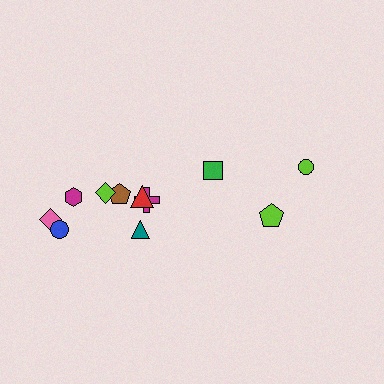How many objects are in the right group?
There are 3 objects.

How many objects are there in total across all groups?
There are 11 objects.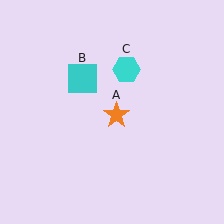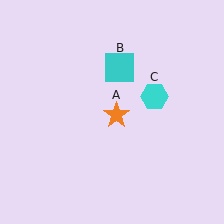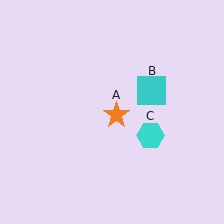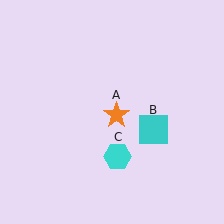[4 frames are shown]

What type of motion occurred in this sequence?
The cyan square (object B), cyan hexagon (object C) rotated clockwise around the center of the scene.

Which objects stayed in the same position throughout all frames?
Orange star (object A) remained stationary.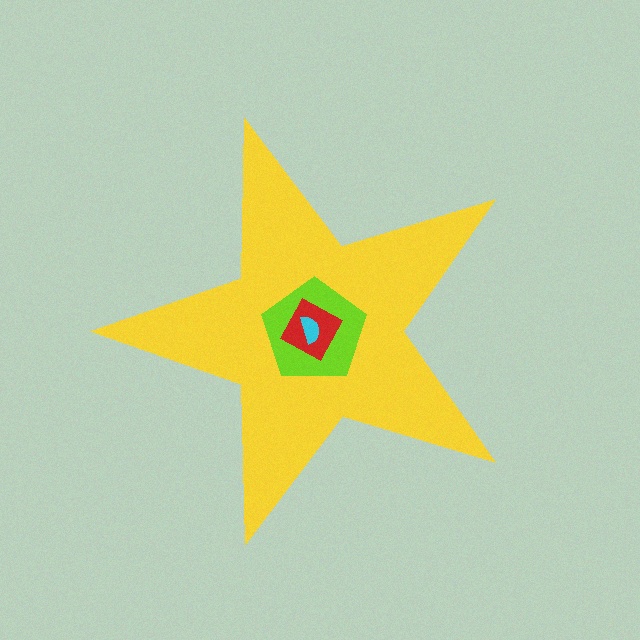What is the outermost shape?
The yellow star.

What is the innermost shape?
The cyan semicircle.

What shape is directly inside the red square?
The cyan semicircle.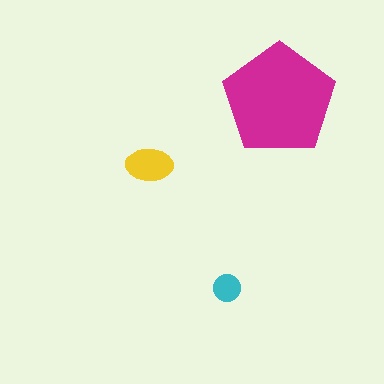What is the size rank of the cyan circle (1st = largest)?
3rd.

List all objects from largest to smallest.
The magenta pentagon, the yellow ellipse, the cyan circle.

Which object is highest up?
The magenta pentagon is topmost.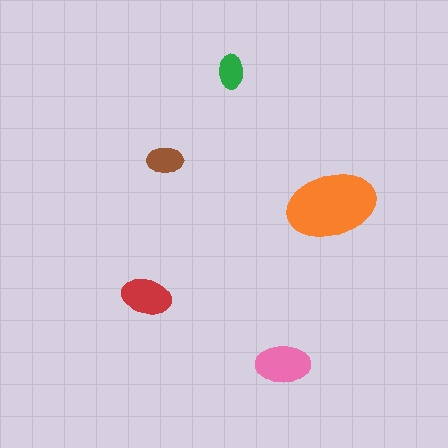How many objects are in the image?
There are 5 objects in the image.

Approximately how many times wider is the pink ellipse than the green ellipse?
About 1.5 times wider.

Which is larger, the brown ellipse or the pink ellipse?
The pink one.